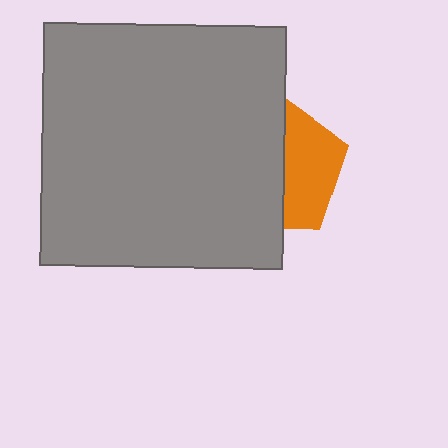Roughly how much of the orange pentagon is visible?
A small part of it is visible (roughly 42%).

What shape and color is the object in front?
The object in front is a gray square.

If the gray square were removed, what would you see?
You would see the complete orange pentagon.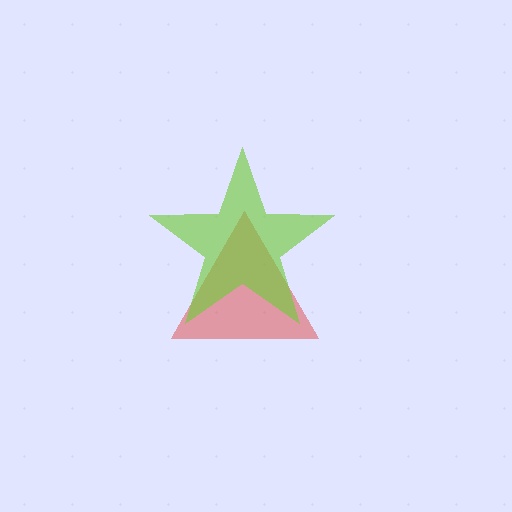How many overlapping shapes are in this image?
There are 2 overlapping shapes in the image.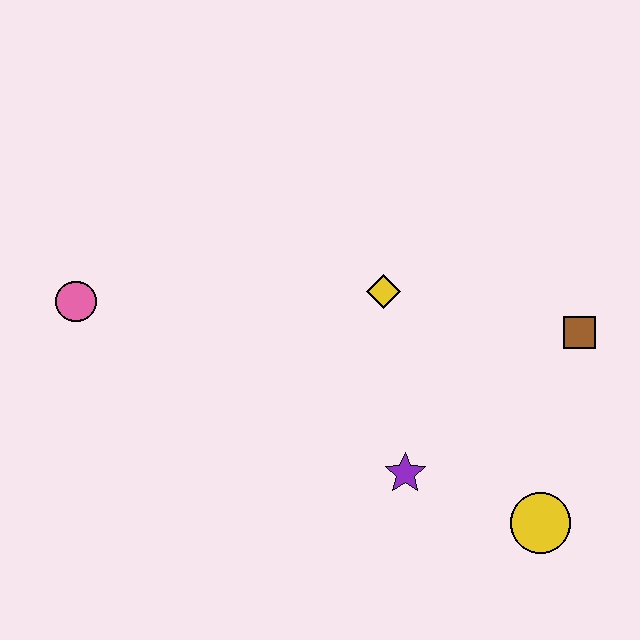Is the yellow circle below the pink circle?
Yes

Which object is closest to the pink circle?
The yellow diamond is closest to the pink circle.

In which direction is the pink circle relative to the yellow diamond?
The pink circle is to the left of the yellow diamond.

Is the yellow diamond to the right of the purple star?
No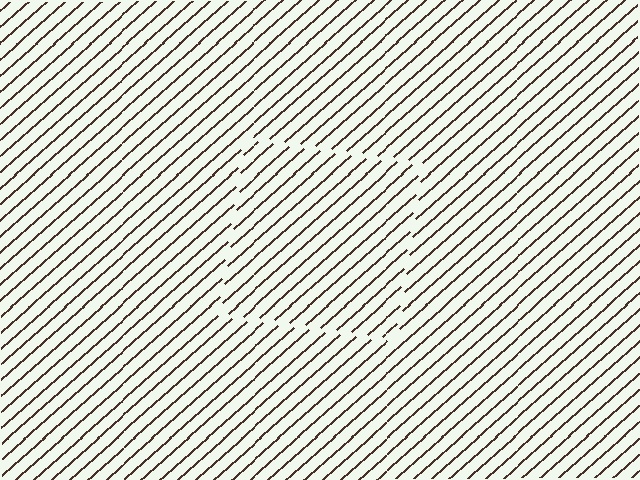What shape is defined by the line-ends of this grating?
An illusory square. The interior of the shape contains the same grating, shifted by half a period — the contour is defined by the phase discontinuity where line-ends from the inner and outer gratings abut.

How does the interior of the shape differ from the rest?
The interior of the shape contains the same grating, shifted by half a period — the contour is defined by the phase discontinuity where line-ends from the inner and outer gratings abut.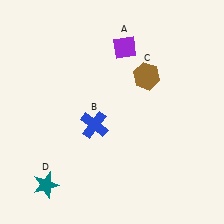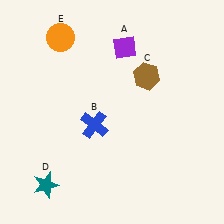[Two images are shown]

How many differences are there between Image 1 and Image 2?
There is 1 difference between the two images.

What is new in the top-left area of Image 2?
An orange circle (E) was added in the top-left area of Image 2.